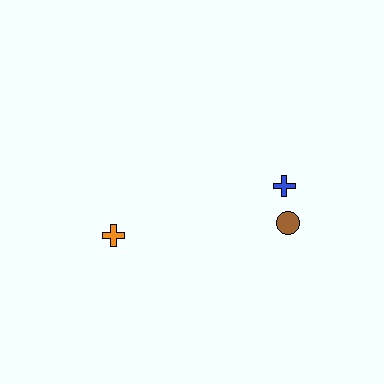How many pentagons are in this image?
There are no pentagons.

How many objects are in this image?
There are 3 objects.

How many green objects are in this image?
There are no green objects.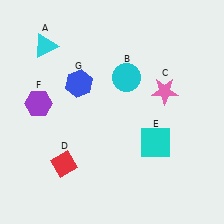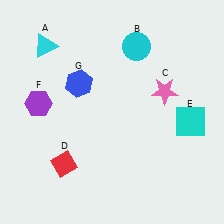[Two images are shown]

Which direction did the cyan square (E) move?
The cyan square (E) moved right.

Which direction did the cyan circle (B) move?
The cyan circle (B) moved up.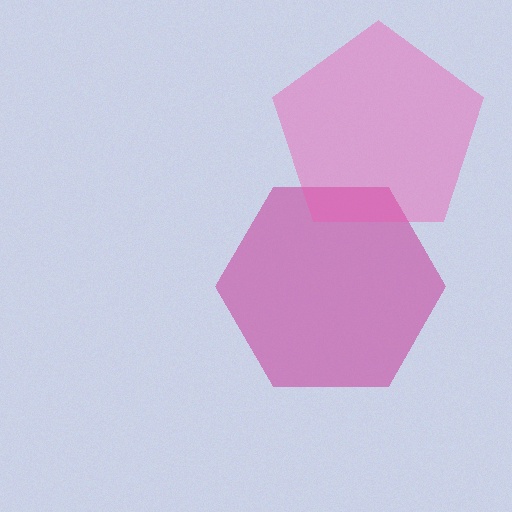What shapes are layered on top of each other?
The layered shapes are: a magenta hexagon, a pink pentagon.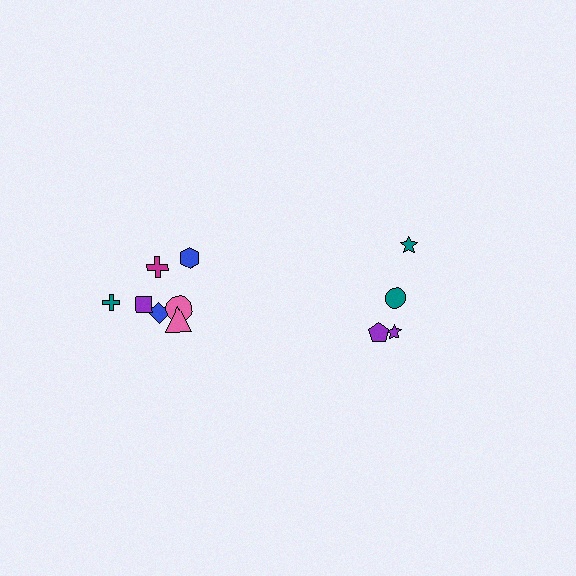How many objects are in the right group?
There are 4 objects.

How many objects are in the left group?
There are 7 objects.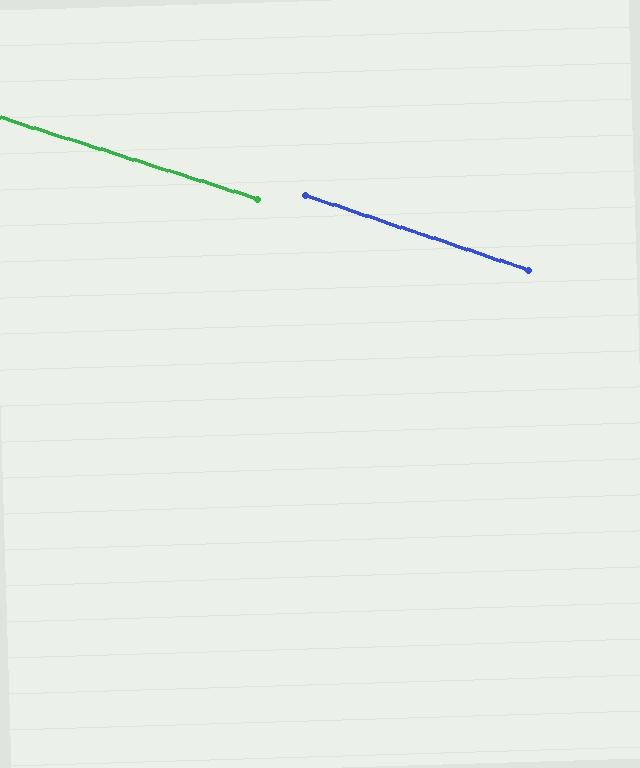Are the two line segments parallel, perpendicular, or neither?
Parallel — their directions differ by only 1.0°.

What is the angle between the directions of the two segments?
Approximately 1 degree.